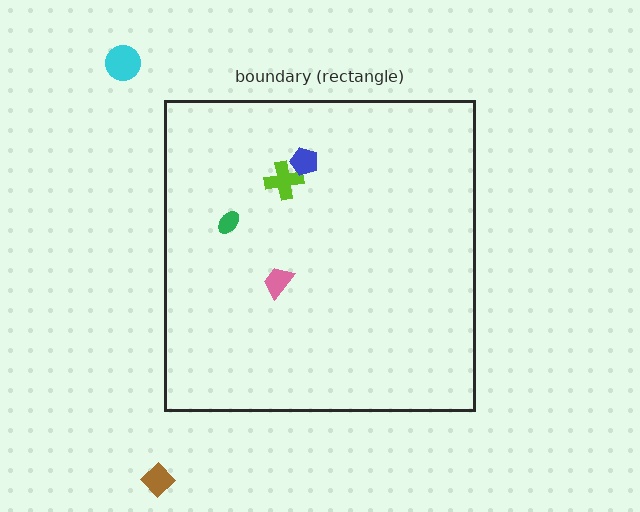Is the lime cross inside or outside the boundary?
Inside.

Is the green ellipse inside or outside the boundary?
Inside.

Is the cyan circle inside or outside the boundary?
Outside.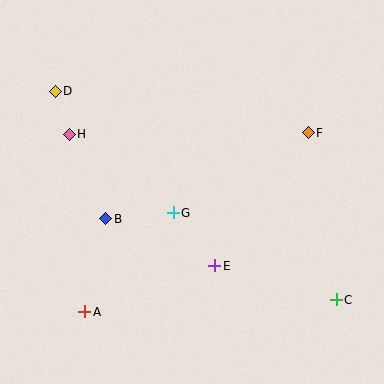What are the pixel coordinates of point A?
Point A is at (85, 312).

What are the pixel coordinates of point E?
Point E is at (215, 266).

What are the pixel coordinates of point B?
Point B is at (106, 219).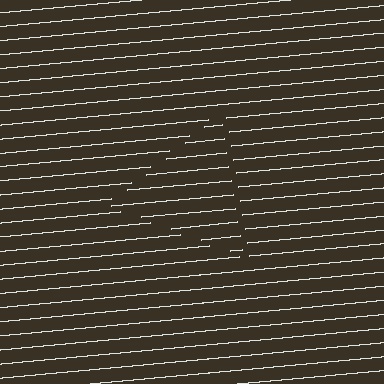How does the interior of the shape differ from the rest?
The interior of the shape contains the same grating, shifted by half a period — the contour is defined by the phase discontinuity where line-ends from the inner and outer gratings abut.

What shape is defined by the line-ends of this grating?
An illusory triangle. The interior of the shape contains the same grating, shifted by half a period — the contour is defined by the phase discontinuity where line-ends from the inner and outer gratings abut.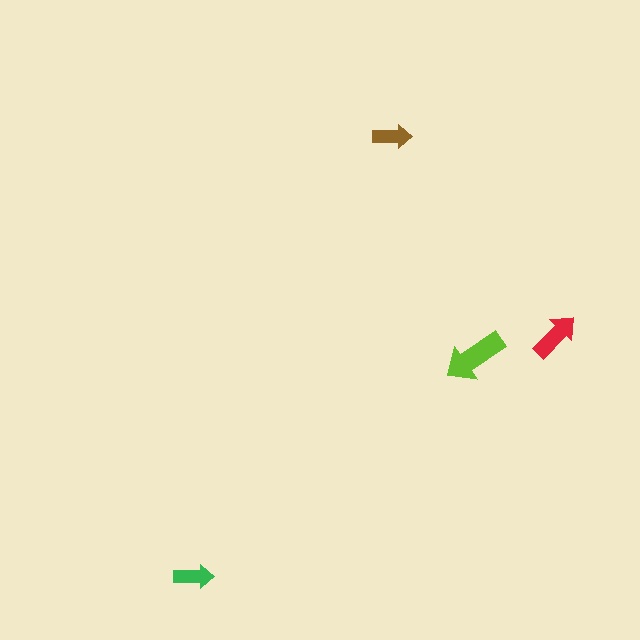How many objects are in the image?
There are 4 objects in the image.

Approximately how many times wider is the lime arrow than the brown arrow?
About 1.5 times wider.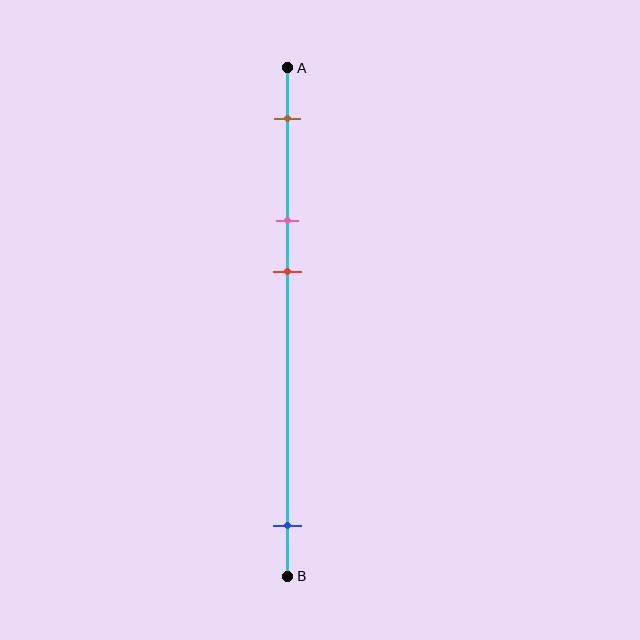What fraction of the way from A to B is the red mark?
The red mark is approximately 40% (0.4) of the way from A to B.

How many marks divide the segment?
There are 4 marks dividing the segment.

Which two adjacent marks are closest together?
The pink and red marks are the closest adjacent pair.